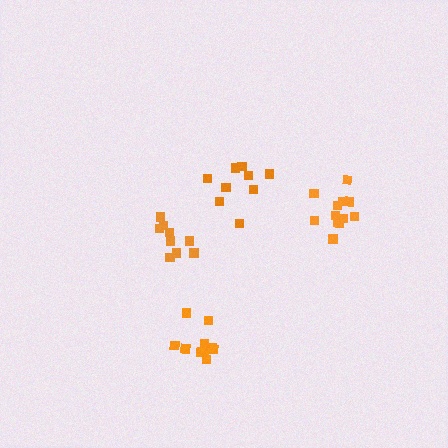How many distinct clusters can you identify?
There are 4 distinct clusters.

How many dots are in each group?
Group 1: 9 dots, Group 2: 10 dots, Group 3: 12 dots, Group 4: 9 dots (40 total).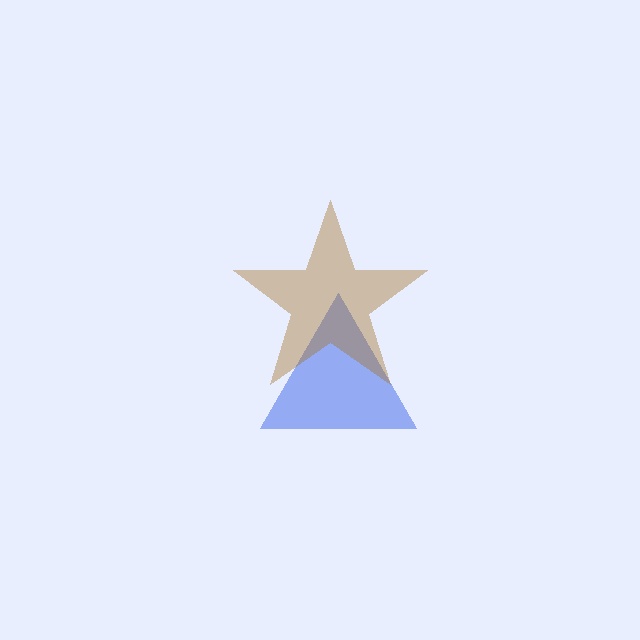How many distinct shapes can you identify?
There are 2 distinct shapes: a blue triangle, a brown star.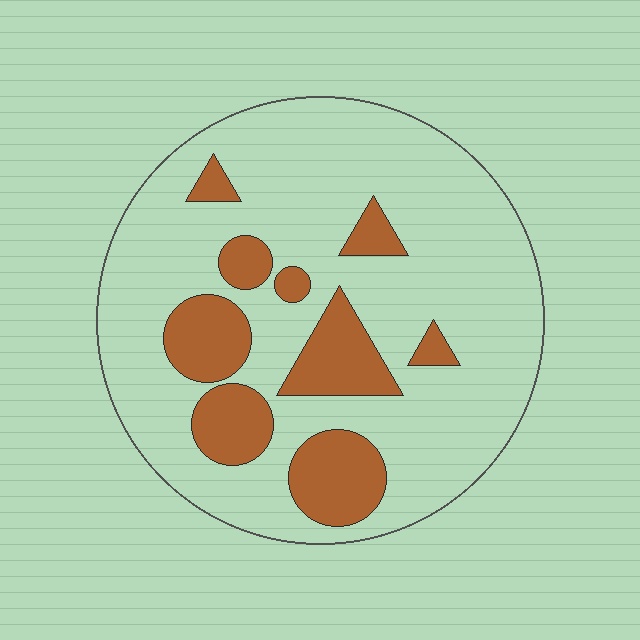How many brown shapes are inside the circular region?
9.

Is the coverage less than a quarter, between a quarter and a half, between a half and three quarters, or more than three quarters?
Less than a quarter.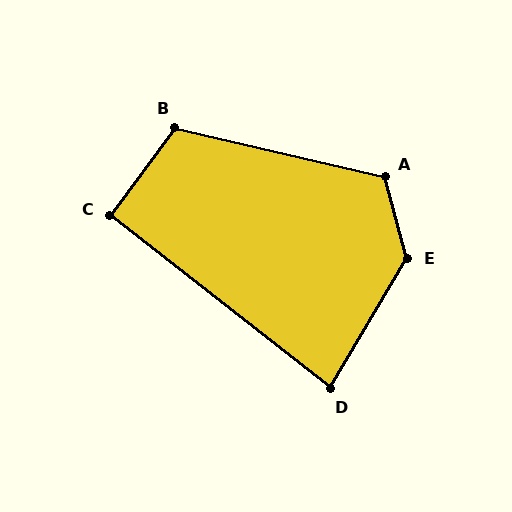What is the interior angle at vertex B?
Approximately 114 degrees (obtuse).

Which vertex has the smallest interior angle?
D, at approximately 83 degrees.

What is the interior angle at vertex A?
Approximately 118 degrees (obtuse).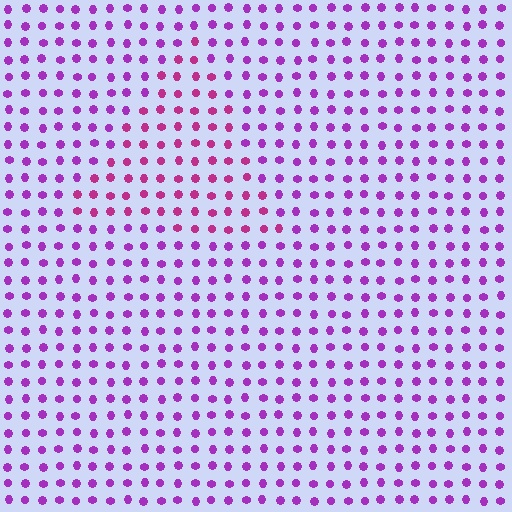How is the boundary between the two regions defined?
The boundary is defined purely by a slight shift in hue (about 32 degrees). Spacing, size, and orientation are identical on both sides.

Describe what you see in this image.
The image is filled with small purple elements in a uniform arrangement. A triangle-shaped region is visible where the elements are tinted to a slightly different hue, forming a subtle color boundary.